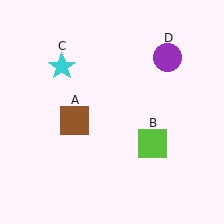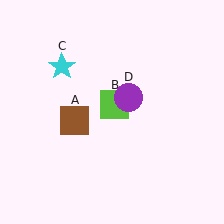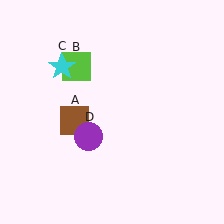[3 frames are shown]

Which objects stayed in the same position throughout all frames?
Brown square (object A) and cyan star (object C) remained stationary.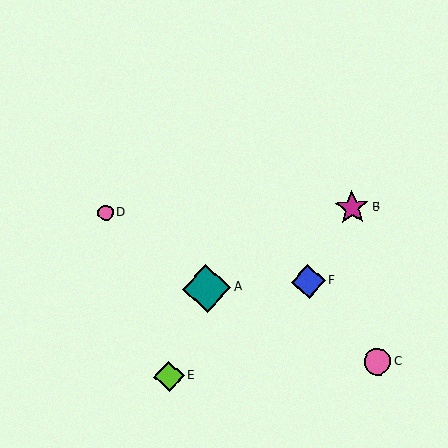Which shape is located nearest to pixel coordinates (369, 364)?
The pink circle (labeled C) at (377, 362) is nearest to that location.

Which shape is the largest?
The teal diamond (labeled A) is the largest.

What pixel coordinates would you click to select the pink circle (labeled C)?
Click at (377, 362) to select the pink circle C.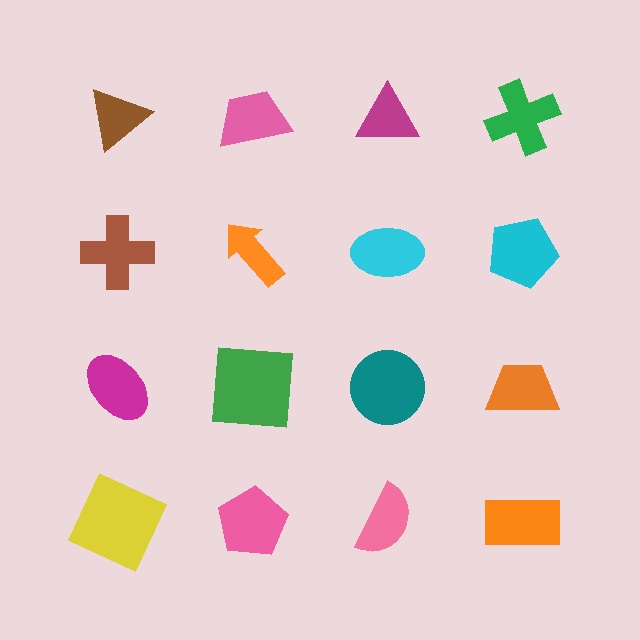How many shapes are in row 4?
4 shapes.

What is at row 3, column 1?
A magenta ellipse.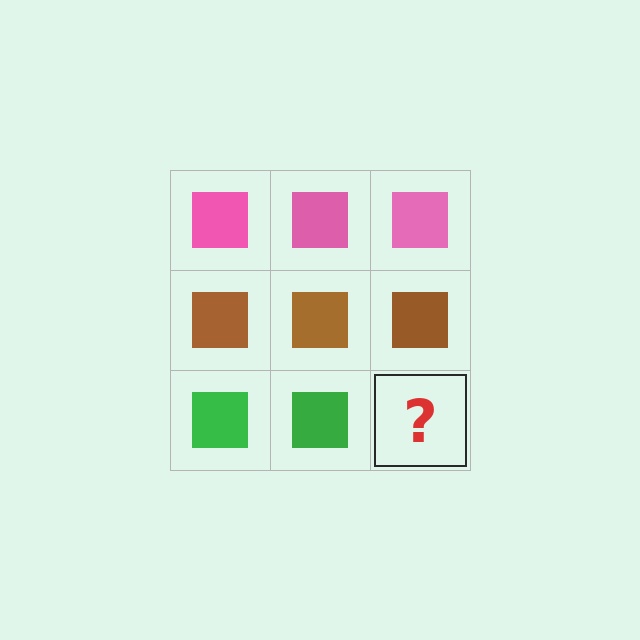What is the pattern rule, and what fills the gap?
The rule is that each row has a consistent color. The gap should be filled with a green square.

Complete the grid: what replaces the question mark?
The question mark should be replaced with a green square.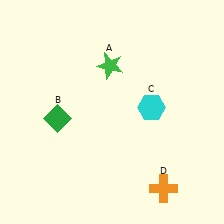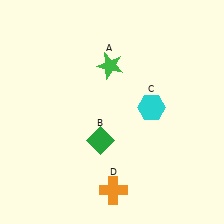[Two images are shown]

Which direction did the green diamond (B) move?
The green diamond (B) moved right.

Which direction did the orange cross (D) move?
The orange cross (D) moved left.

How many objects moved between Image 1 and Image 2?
2 objects moved between the two images.